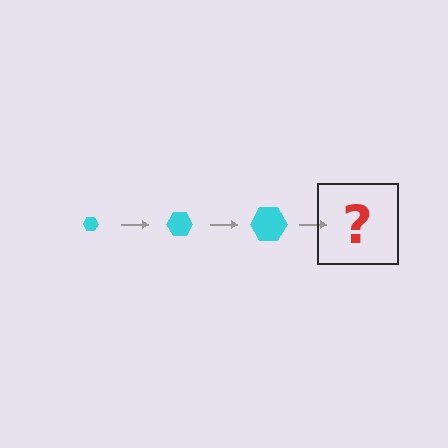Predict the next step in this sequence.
The next step is a cyan hexagon, larger than the previous one.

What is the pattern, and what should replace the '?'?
The pattern is that the hexagon gets progressively larger each step. The '?' should be a cyan hexagon, larger than the previous one.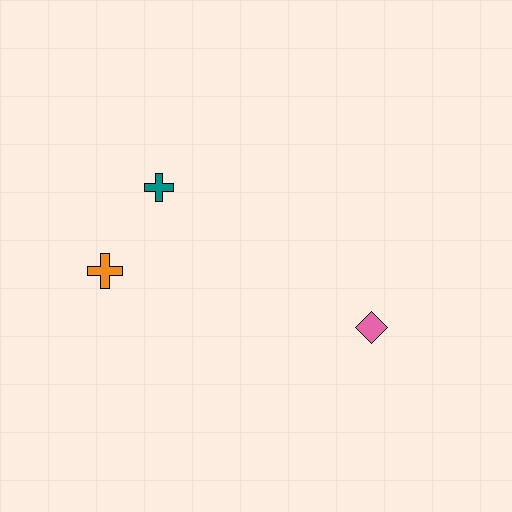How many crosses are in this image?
There are 2 crosses.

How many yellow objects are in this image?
There are no yellow objects.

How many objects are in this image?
There are 3 objects.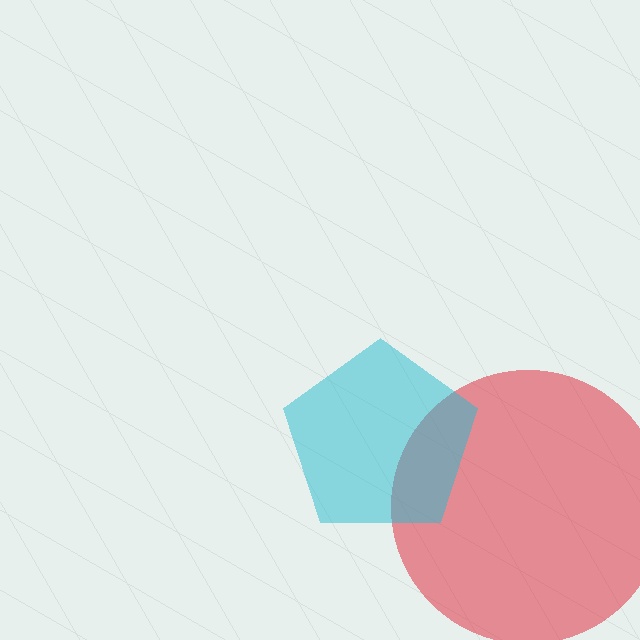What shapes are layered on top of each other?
The layered shapes are: a red circle, a cyan pentagon.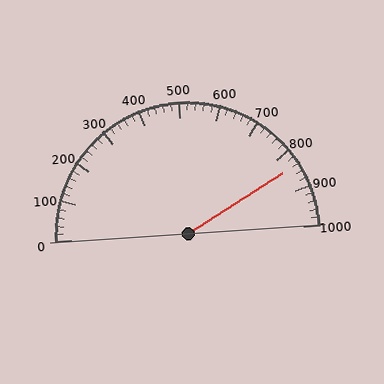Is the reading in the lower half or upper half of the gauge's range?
The reading is in the upper half of the range (0 to 1000).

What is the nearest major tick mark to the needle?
The nearest major tick mark is 800.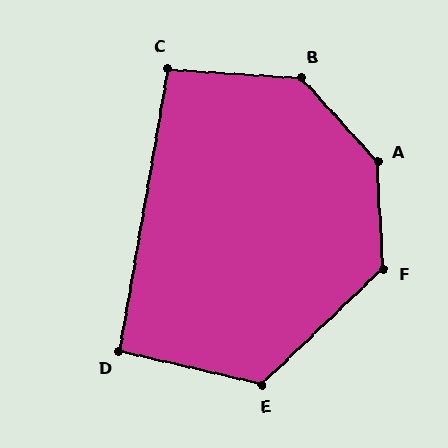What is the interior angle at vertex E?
Approximately 123 degrees (obtuse).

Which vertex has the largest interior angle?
A, at approximately 141 degrees.